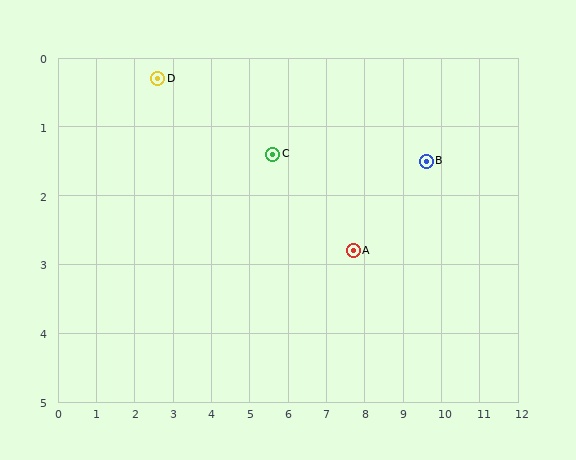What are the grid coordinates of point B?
Point B is at approximately (9.6, 1.5).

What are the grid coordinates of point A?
Point A is at approximately (7.7, 2.8).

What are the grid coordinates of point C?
Point C is at approximately (5.6, 1.4).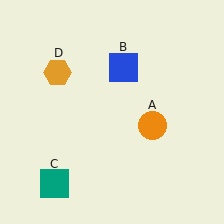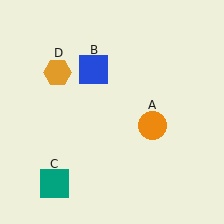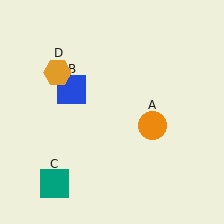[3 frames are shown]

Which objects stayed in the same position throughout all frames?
Orange circle (object A) and teal square (object C) and orange hexagon (object D) remained stationary.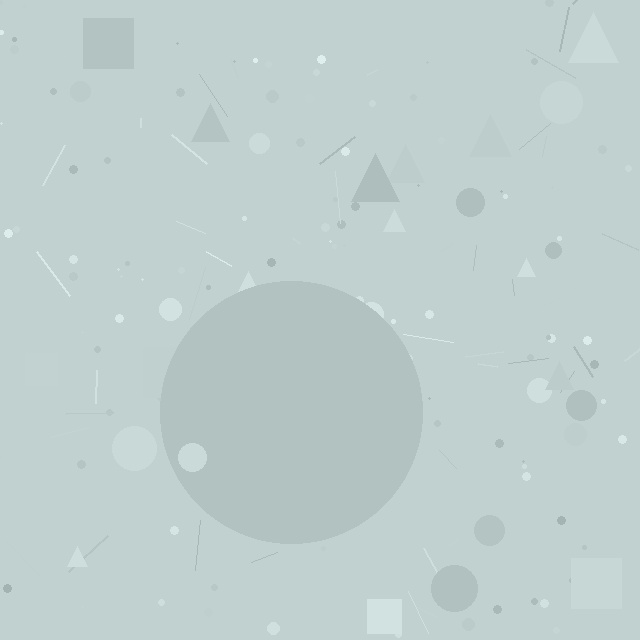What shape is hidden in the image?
A circle is hidden in the image.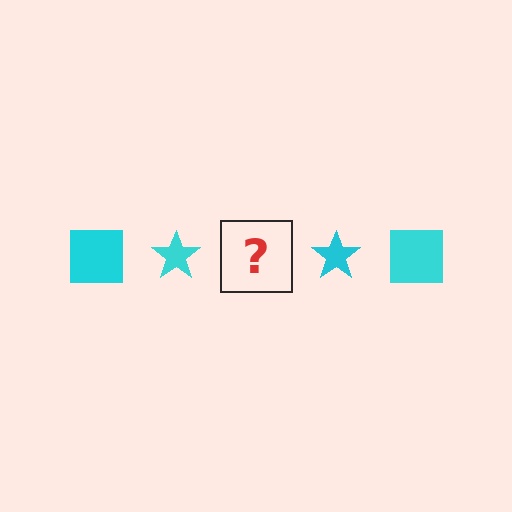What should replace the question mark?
The question mark should be replaced with a cyan square.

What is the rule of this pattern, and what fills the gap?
The rule is that the pattern cycles through square, star shapes in cyan. The gap should be filled with a cyan square.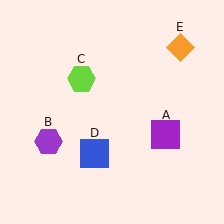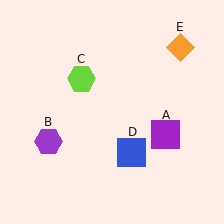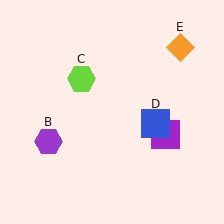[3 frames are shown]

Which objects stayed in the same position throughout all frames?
Purple square (object A) and purple hexagon (object B) and lime hexagon (object C) and orange diamond (object E) remained stationary.